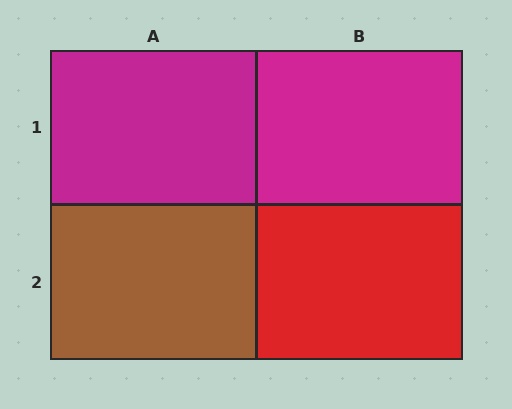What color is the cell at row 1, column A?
Magenta.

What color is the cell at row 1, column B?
Magenta.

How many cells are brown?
1 cell is brown.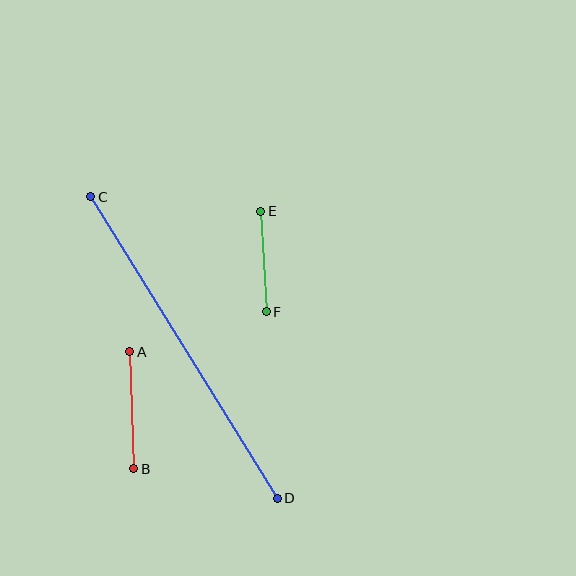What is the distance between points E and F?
The distance is approximately 101 pixels.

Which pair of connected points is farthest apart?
Points C and D are farthest apart.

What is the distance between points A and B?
The distance is approximately 117 pixels.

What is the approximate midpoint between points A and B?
The midpoint is at approximately (132, 410) pixels.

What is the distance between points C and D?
The distance is approximately 354 pixels.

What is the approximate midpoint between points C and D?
The midpoint is at approximately (184, 347) pixels.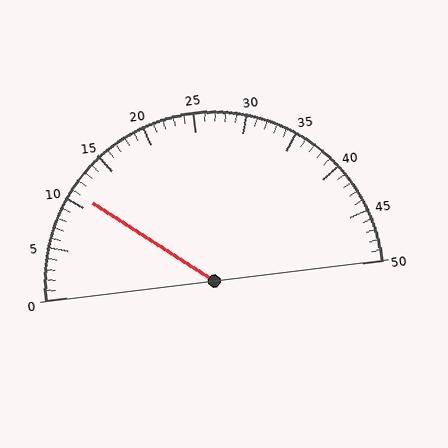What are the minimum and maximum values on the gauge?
The gauge ranges from 0 to 50.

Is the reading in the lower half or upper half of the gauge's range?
The reading is in the lower half of the range (0 to 50).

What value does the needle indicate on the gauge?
The needle indicates approximately 11.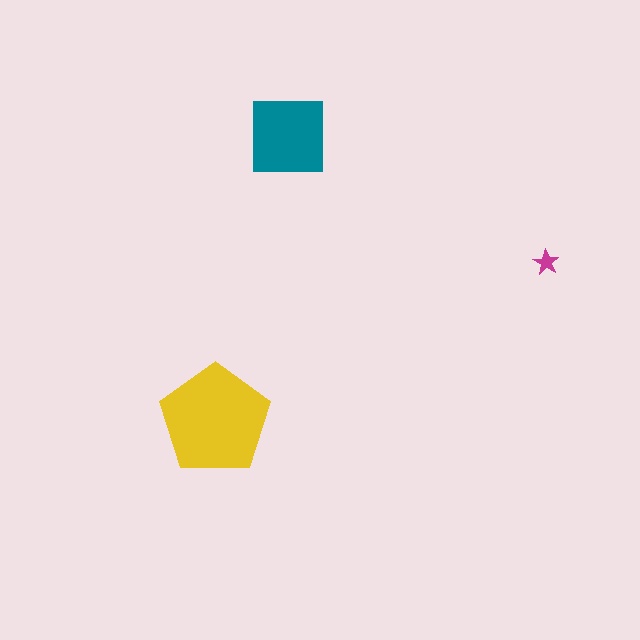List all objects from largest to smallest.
The yellow pentagon, the teal square, the magenta star.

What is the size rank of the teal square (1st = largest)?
2nd.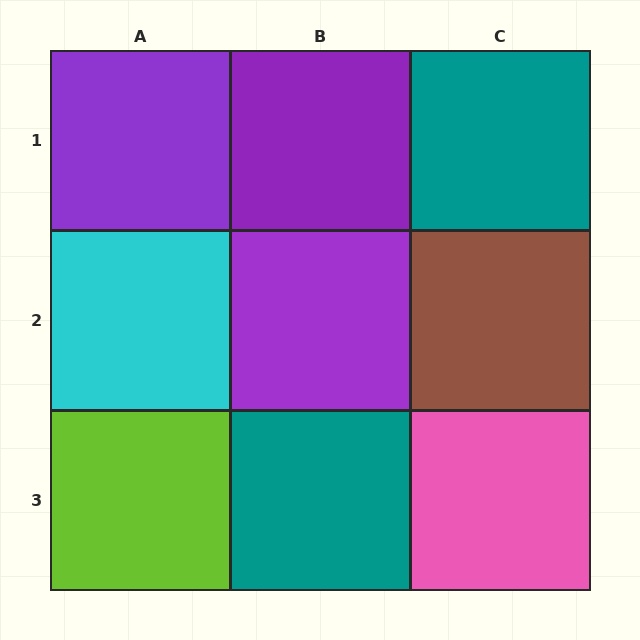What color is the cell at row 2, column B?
Purple.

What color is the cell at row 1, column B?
Purple.